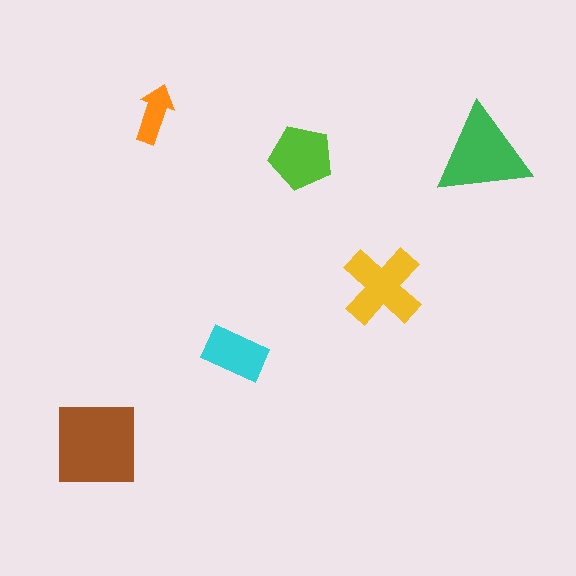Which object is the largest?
The brown square.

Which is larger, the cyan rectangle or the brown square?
The brown square.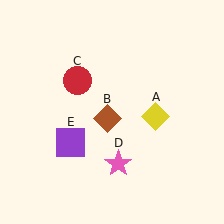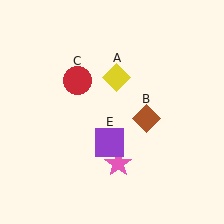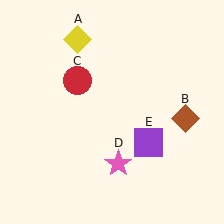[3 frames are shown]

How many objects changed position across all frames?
3 objects changed position: yellow diamond (object A), brown diamond (object B), purple square (object E).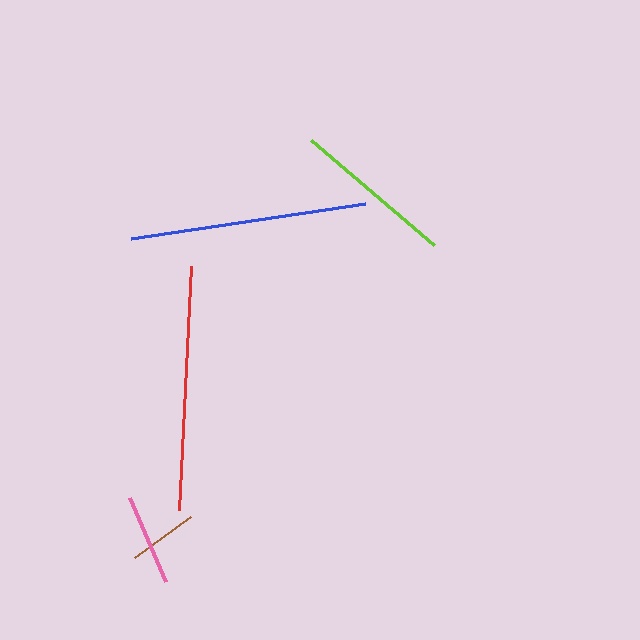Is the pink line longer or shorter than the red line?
The red line is longer than the pink line.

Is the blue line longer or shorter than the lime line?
The blue line is longer than the lime line.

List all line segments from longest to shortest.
From longest to shortest: red, blue, lime, pink, brown.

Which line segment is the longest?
The red line is the longest at approximately 244 pixels.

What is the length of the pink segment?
The pink segment is approximately 91 pixels long.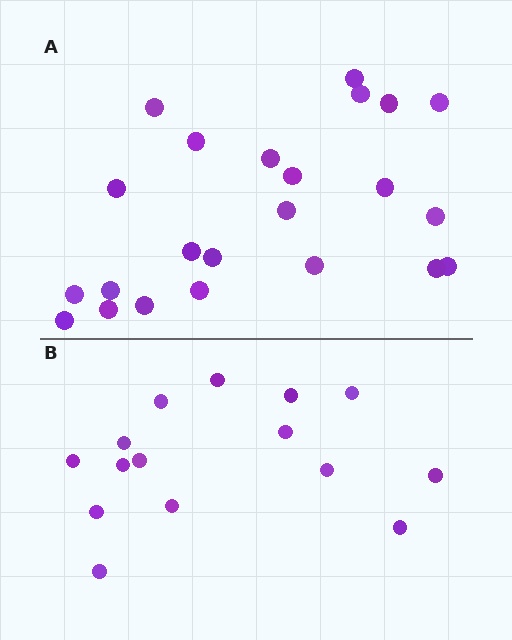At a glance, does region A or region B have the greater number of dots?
Region A (the top region) has more dots.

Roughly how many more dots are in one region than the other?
Region A has roughly 8 or so more dots than region B.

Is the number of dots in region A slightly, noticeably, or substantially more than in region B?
Region A has substantially more. The ratio is roughly 1.5 to 1.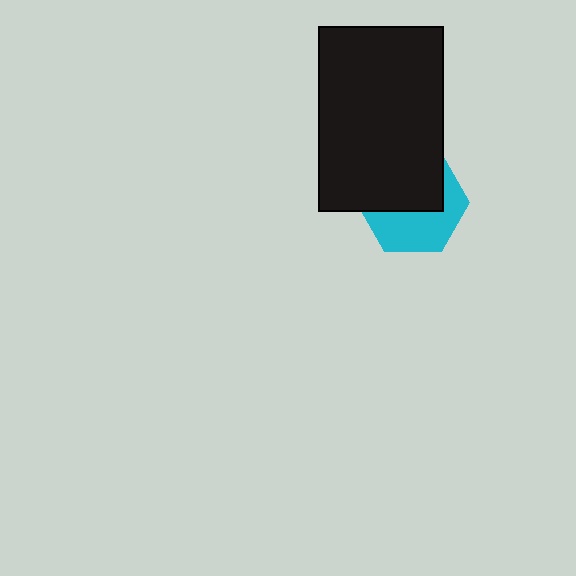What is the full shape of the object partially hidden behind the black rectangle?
The partially hidden object is a cyan hexagon.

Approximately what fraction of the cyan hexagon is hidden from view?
Roughly 52% of the cyan hexagon is hidden behind the black rectangle.